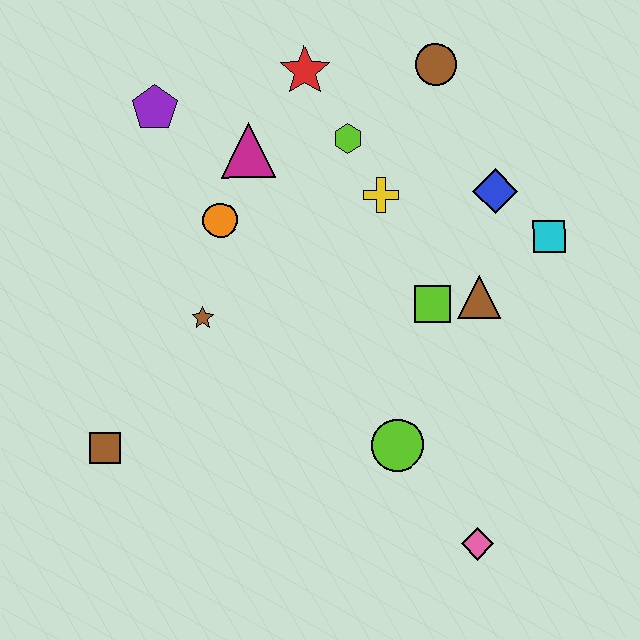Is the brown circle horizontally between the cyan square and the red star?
Yes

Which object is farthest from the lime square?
The brown square is farthest from the lime square.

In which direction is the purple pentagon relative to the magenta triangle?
The purple pentagon is to the left of the magenta triangle.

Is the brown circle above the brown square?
Yes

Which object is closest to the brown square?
The brown star is closest to the brown square.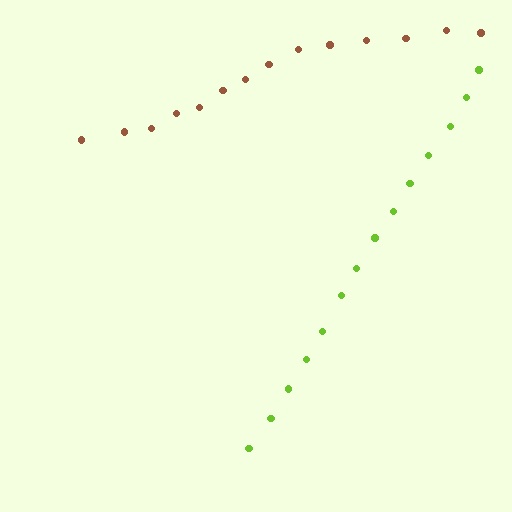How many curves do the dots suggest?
There are 2 distinct paths.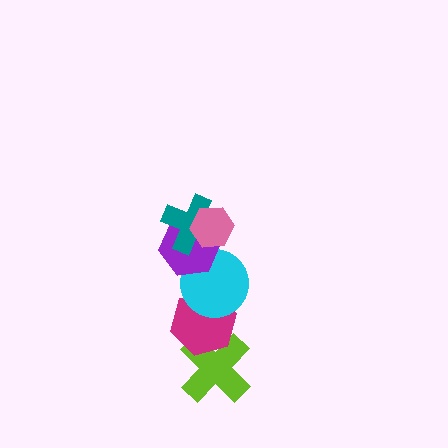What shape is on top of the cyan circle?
The purple hexagon is on top of the cyan circle.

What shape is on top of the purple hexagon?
The teal cross is on top of the purple hexagon.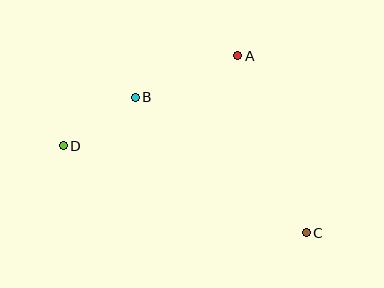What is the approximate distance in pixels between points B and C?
The distance between B and C is approximately 218 pixels.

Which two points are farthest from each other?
Points C and D are farthest from each other.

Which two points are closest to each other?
Points B and D are closest to each other.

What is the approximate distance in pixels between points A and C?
The distance between A and C is approximately 190 pixels.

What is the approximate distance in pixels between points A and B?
The distance between A and B is approximately 111 pixels.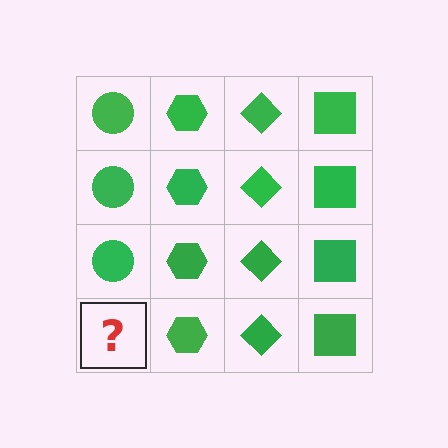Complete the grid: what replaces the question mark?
The question mark should be replaced with a green circle.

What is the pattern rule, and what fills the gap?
The rule is that each column has a consistent shape. The gap should be filled with a green circle.